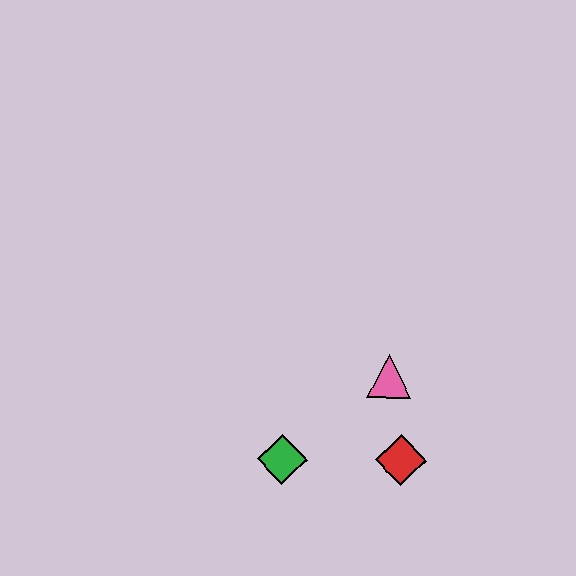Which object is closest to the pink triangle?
The red diamond is closest to the pink triangle.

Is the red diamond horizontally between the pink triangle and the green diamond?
No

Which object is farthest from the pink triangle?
The green diamond is farthest from the pink triangle.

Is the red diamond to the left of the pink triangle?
No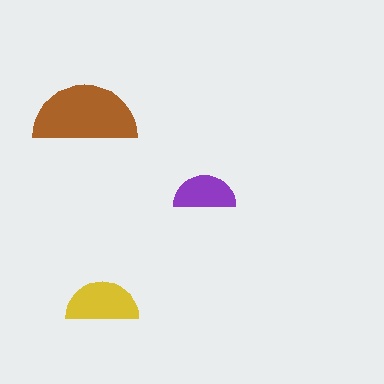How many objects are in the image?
There are 3 objects in the image.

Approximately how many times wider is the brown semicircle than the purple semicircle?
About 1.5 times wider.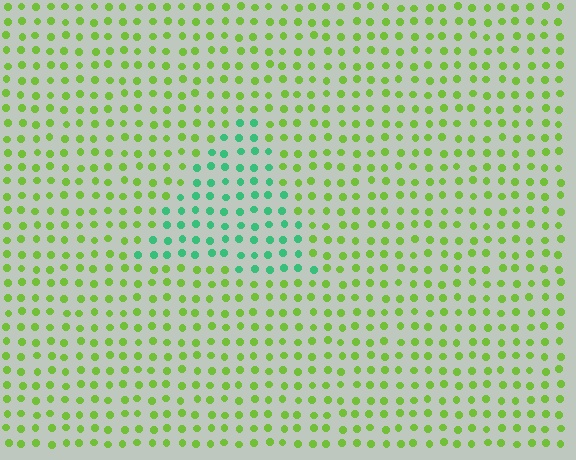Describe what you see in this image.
The image is filled with small lime elements in a uniform arrangement. A triangle-shaped region is visible where the elements are tinted to a slightly different hue, forming a subtle color boundary.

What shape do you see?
I see a triangle.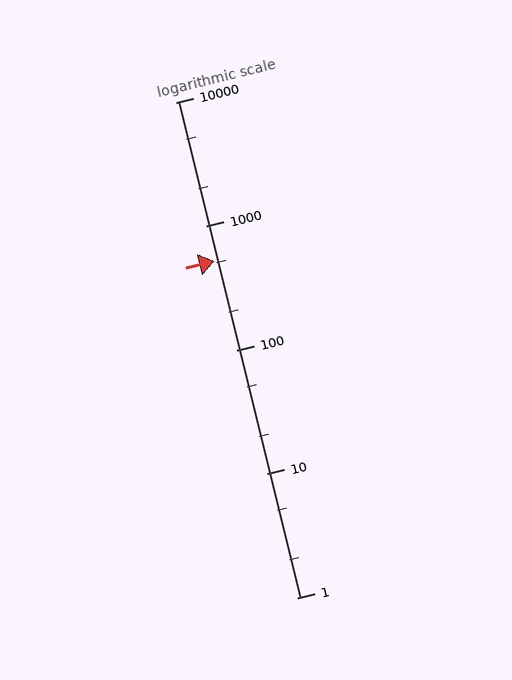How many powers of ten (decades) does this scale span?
The scale spans 4 decades, from 1 to 10000.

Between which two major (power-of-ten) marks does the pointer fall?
The pointer is between 100 and 1000.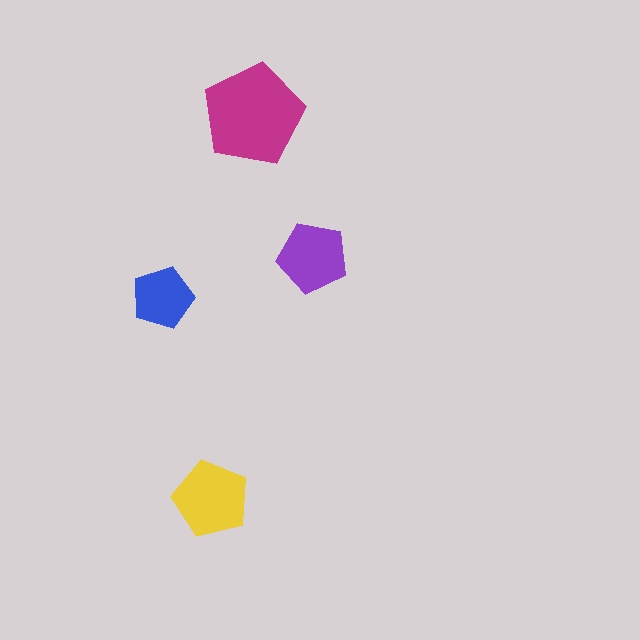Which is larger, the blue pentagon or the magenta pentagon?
The magenta one.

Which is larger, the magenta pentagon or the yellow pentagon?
The magenta one.